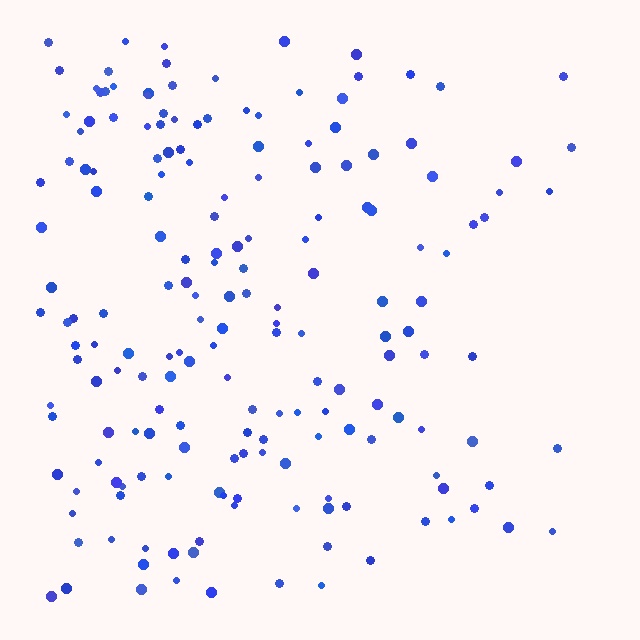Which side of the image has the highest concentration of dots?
The left.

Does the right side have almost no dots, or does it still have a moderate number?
Still a moderate number, just noticeably fewer than the left.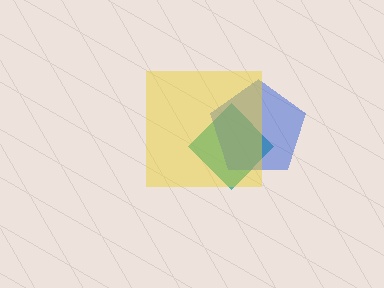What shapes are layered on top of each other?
The layered shapes are: a teal diamond, a blue pentagon, a yellow square.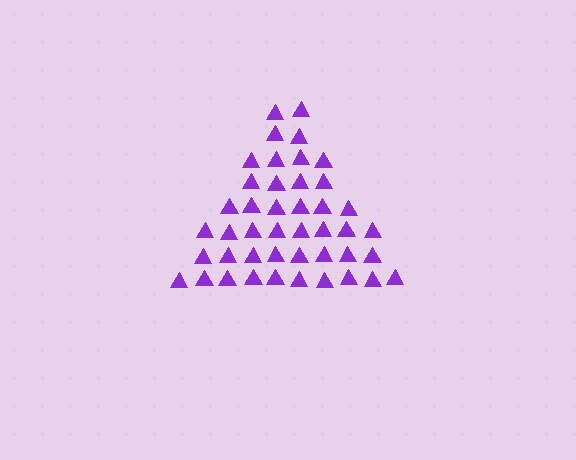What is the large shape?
The large shape is a triangle.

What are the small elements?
The small elements are triangles.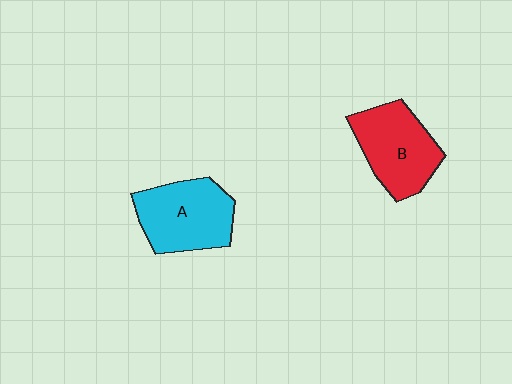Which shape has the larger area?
Shape A (cyan).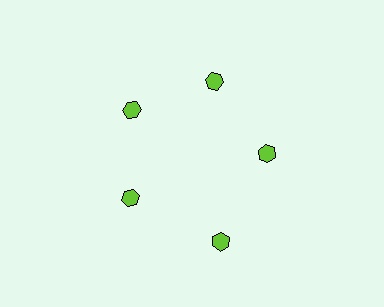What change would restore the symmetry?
The symmetry would be restored by moving it inward, back onto the ring so that all 5 hexagons sit at equal angles and equal distance from the center.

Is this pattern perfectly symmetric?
No. The 5 lime hexagons are arranged in a ring, but one element near the 5 o'clock position is pushed outward from the center, breaking the 5-fold rotational symmetry.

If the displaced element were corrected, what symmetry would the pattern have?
It would have 5-fold rotational symmetry — the pattern would map onto itself every 72 degrees.